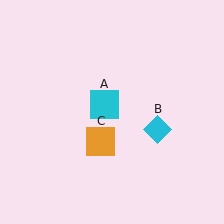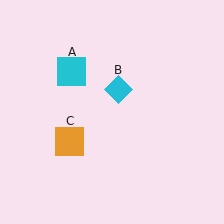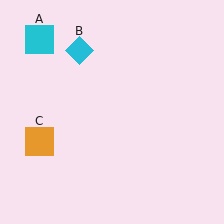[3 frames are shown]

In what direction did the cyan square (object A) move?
The cyan square (object A) moved up and to the left.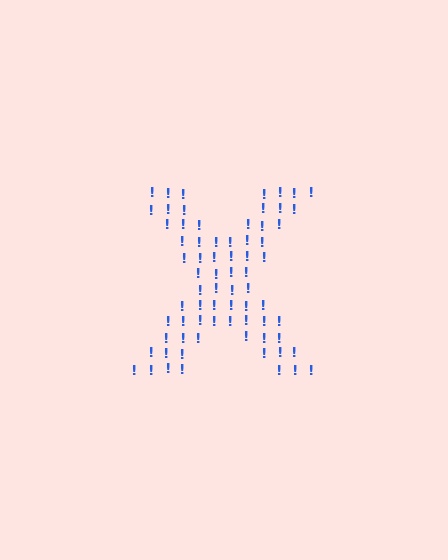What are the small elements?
The small elements are exclamation marks.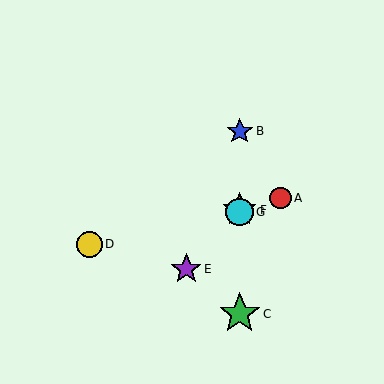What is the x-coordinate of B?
Object B is at x≈240.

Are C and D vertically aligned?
No, C is at x≈240 and D is at x≈90.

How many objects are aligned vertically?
4 objects (B, C, F, G) are aligned vertically.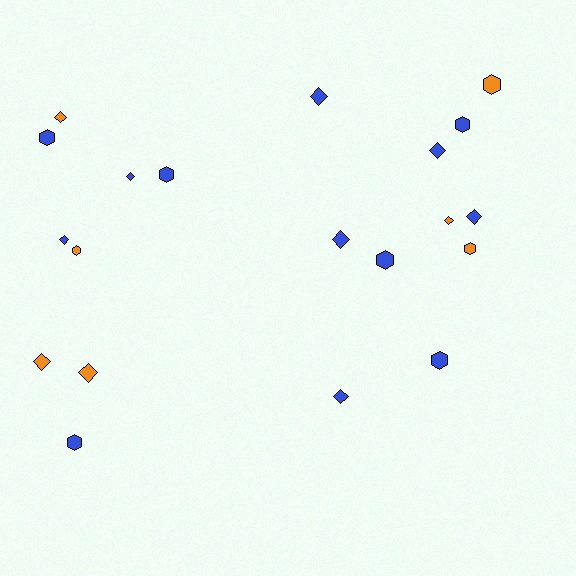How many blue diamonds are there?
There are 7 blue diamonds.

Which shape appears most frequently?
Diamond, with 11 objects.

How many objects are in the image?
There are 20 objects.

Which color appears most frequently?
Blue, with 13 objects.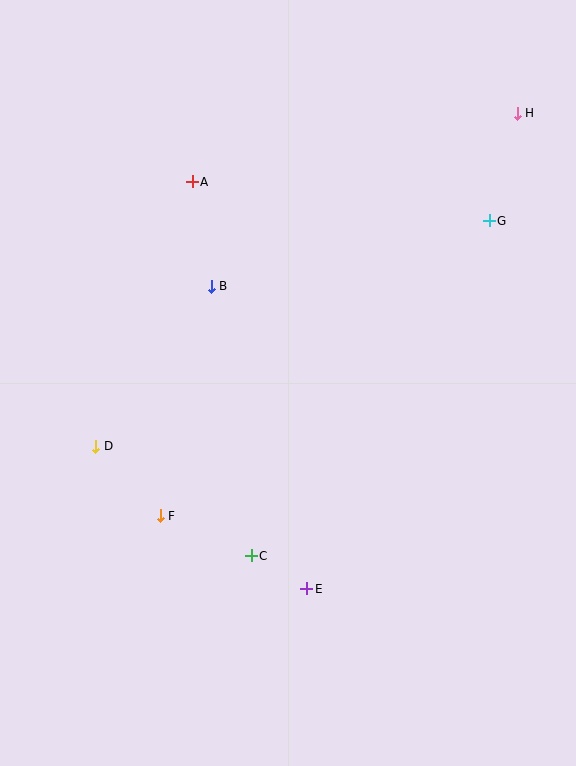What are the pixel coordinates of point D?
Point D is at (96, 446).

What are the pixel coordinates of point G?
Point G is at (489, 221).